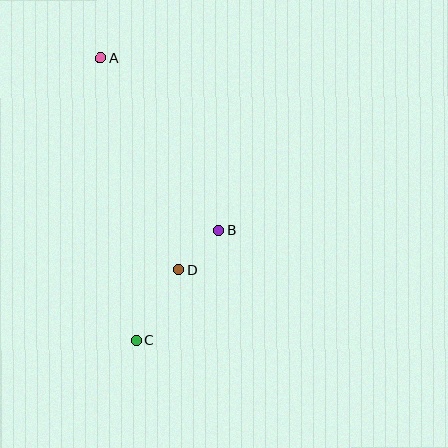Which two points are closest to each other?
Points B and D are closest to each other.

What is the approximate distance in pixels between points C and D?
The distance between C and D is approximately 82 pixels.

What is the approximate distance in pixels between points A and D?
The distance between A and D is approximately 225 pixels.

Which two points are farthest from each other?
Points A and C are farthest from each other.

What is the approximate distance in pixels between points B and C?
The distance between B and C is approximately 137 pixels.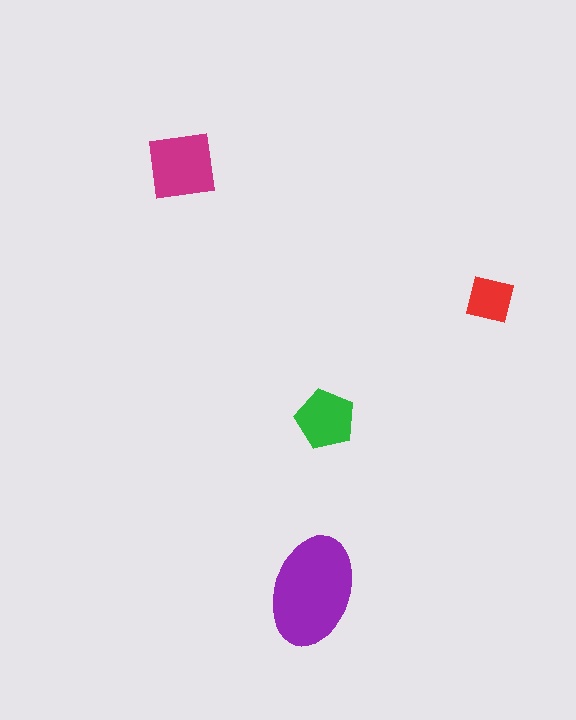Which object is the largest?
The purple ellipse.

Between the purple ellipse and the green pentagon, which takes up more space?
The purple ellipse.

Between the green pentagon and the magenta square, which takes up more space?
The magenta square.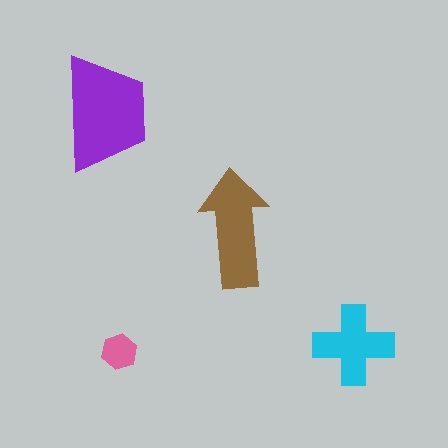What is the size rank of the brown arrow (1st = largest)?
2nd.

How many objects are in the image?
There are 4 objects in the image.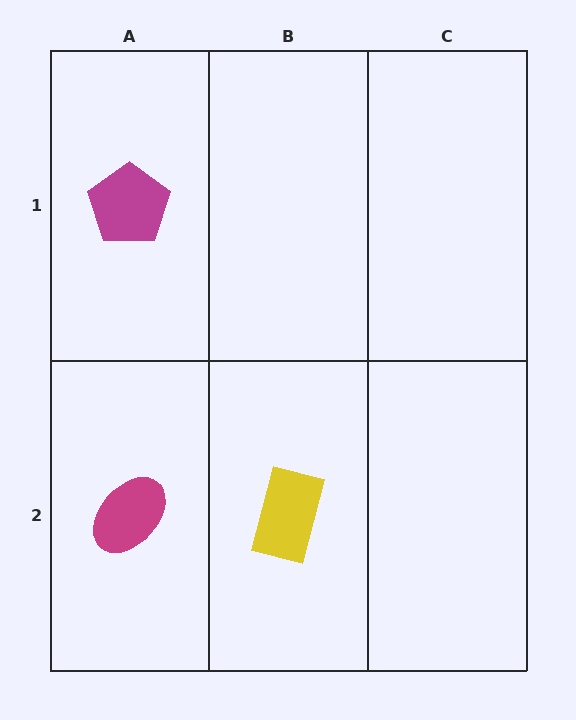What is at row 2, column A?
A magenta ellipse.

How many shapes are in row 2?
2 shapes.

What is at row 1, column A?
A magenta pentagon.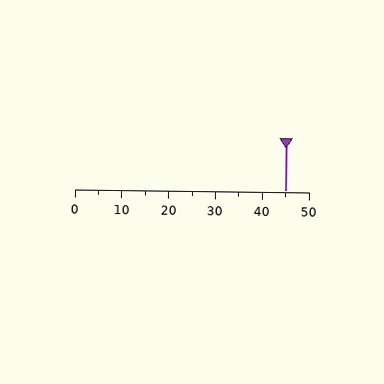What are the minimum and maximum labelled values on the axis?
The axis runs from 0 to 50.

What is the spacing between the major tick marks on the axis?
The major ticks are spaced 10 apart.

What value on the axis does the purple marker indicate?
The marker indicates approximately 45.